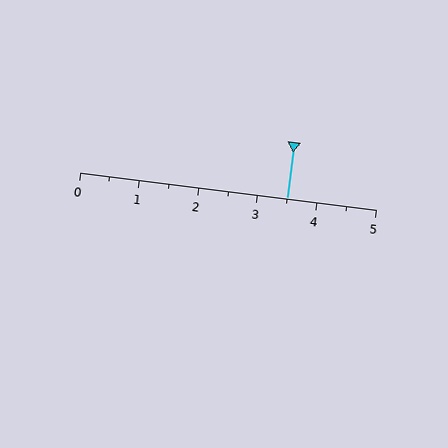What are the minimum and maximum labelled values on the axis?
The axis runs from 0 to 5.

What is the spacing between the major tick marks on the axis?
The major ticks are spaced 1 apart.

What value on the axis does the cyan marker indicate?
The marker indicates approximately 3.5.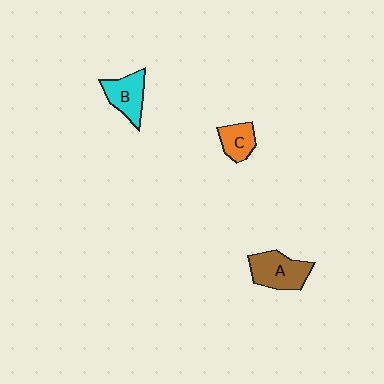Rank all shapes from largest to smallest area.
From largest to smallest: A (brown), B (cyan), C (orange).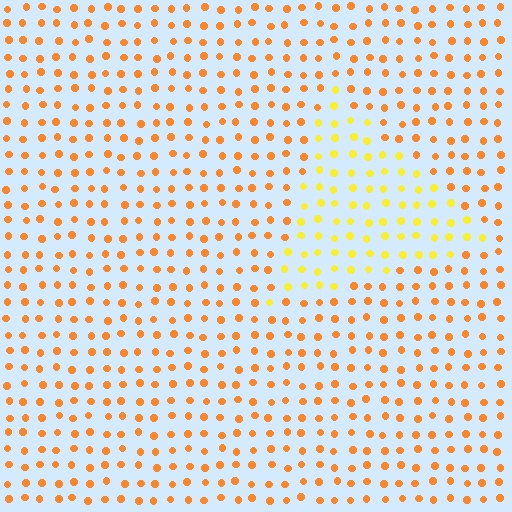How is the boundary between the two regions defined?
The boundary is defined purely by a slight shift in hue (about 30 degrees). Spacing, size, and orientation are identical on both sides.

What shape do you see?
I see a triangle.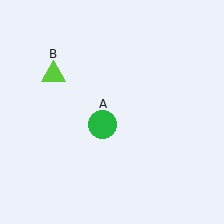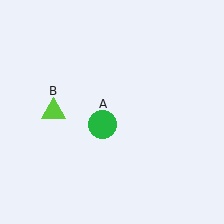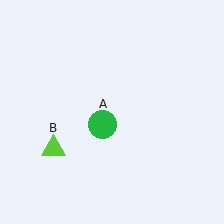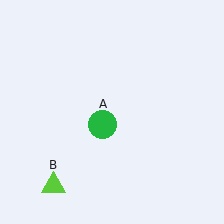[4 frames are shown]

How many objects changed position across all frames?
1 object changed position: lime triangle (object B).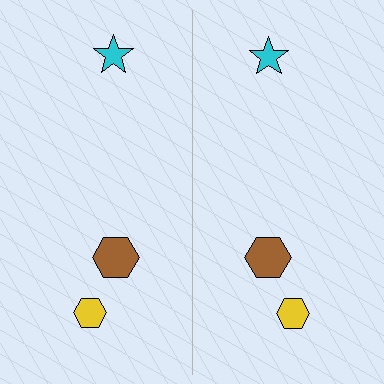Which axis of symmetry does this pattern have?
The pattern has a vertical axis of symmetry running through the center of the image.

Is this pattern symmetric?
Yes, this pattern has bilateral (reflection) symmetry.